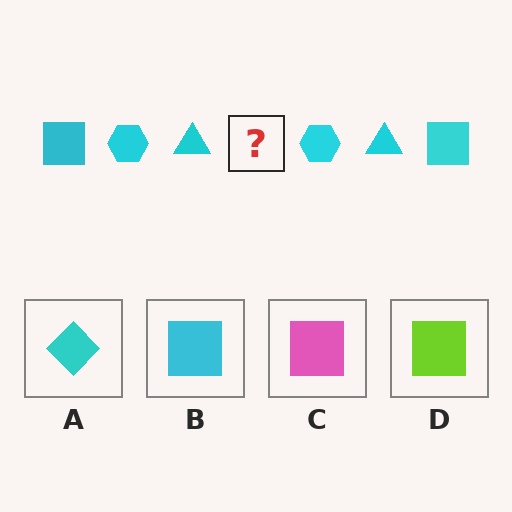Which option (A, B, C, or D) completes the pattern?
B.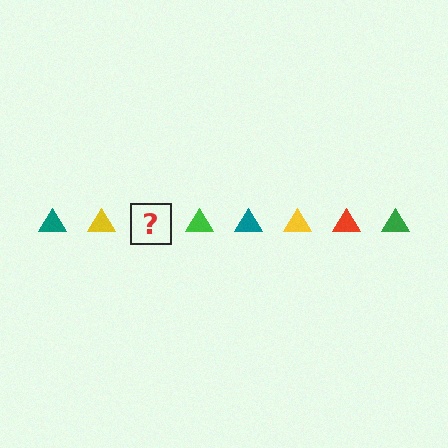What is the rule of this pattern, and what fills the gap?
The rule is that the pattern cycles through teal, yellow, red, green triangles. The gap should be filled with a red triangle.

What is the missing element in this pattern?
The missing element is a red triangle.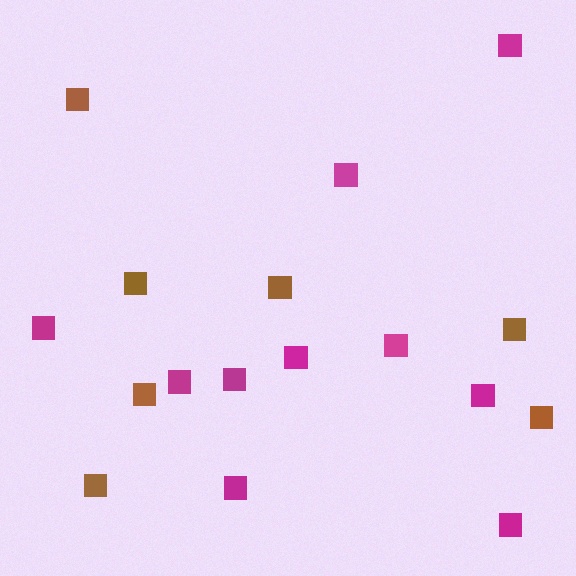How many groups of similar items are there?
There are 2 groups: one group of magenta squares (10) and one group of brown squares (7).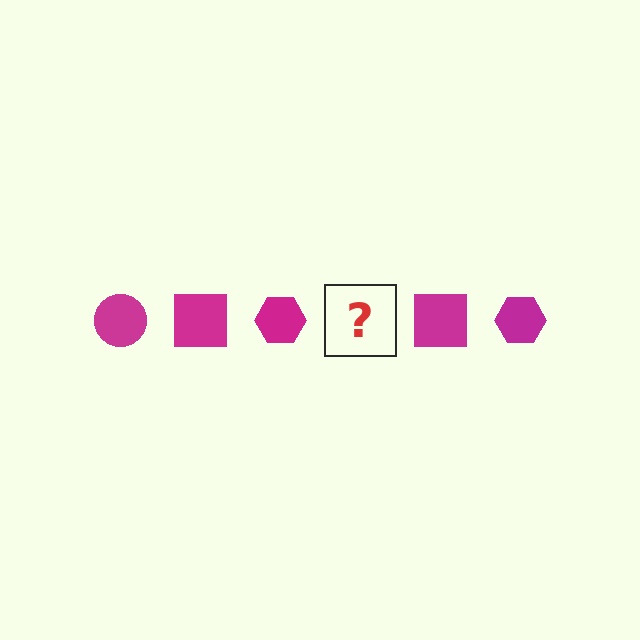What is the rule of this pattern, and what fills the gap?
The rule is that the pattern cycles through circle, square, hexagon shapes in magenta. The gap should be filled with a magenta circle.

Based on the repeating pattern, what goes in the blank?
The blank should be a magenta circle.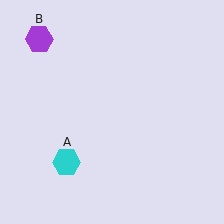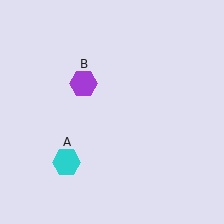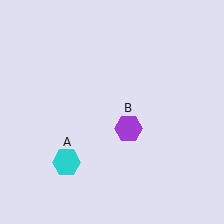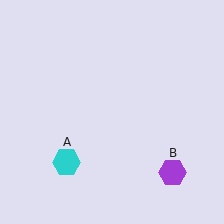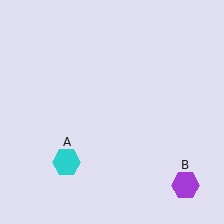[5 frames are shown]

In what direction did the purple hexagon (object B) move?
The purple hexagon (object B) moved down and to the right.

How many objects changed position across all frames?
1 object changed position: purple hexagon (object B).